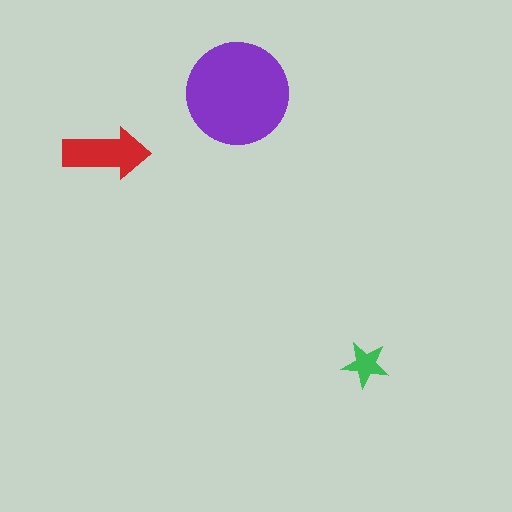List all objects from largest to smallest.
The purple circle, the red arrow, the green star.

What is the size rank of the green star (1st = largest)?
3rd.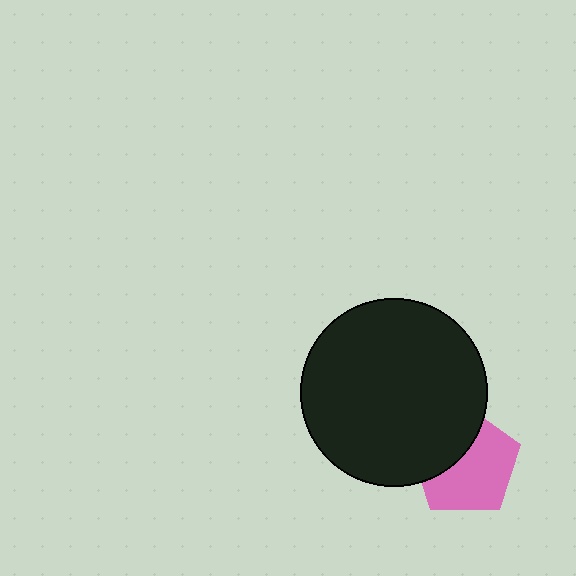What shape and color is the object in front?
The object in front is a black circle.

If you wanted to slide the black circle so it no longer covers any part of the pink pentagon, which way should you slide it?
Slide it toward the upper-left — that is the most direct way to separate the two shapes.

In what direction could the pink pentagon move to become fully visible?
The pink pentagon could move toward the lower-right. That would shift it out from behind the black circle entirely.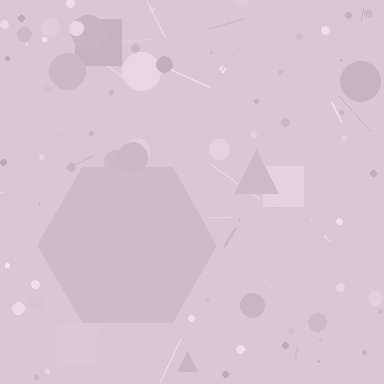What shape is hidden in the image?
A hexagon is hidden in the image.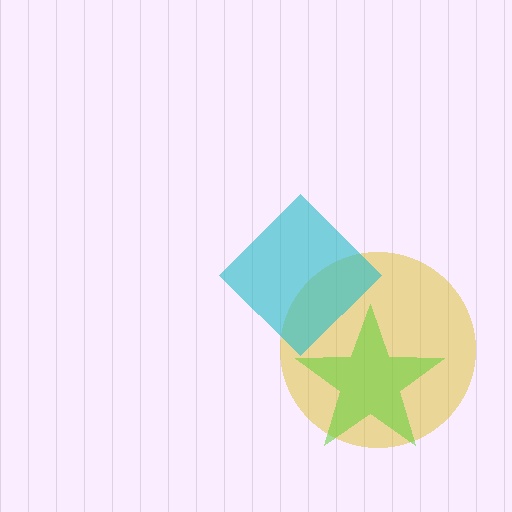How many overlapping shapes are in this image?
There are 3 overlapping shapes in the image.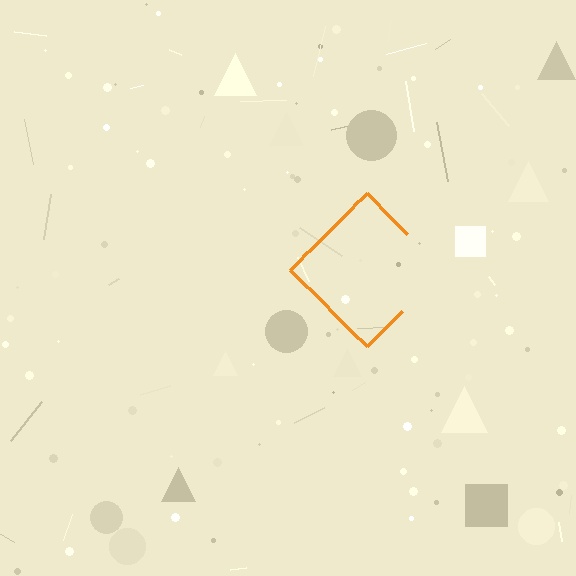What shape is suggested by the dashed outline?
The dashed outline suggests a diamond.